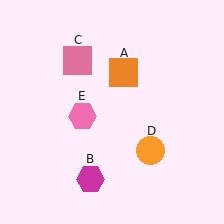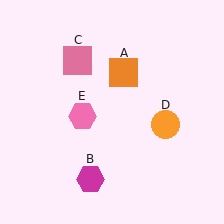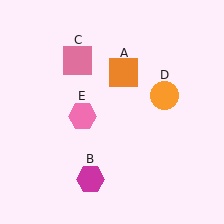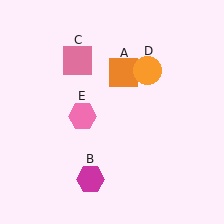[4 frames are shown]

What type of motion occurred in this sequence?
The orange circle (object D) rotated counterclockwise around the center of the scene.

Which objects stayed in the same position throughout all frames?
Orange square (object A) and magenta hexagon (object B) and pink square (object C) and pink hexagon (object E) remained stationary.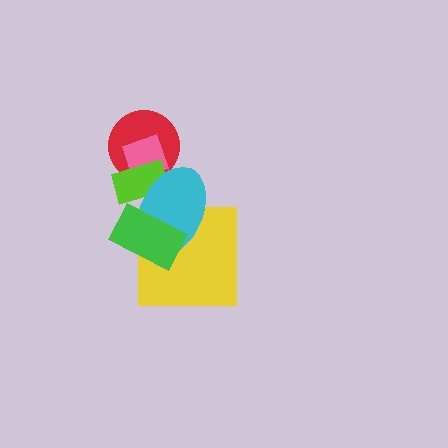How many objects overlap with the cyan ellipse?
5 objects overlap with the cyan ellipse.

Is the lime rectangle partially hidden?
Yes, it is partially covered by another shape.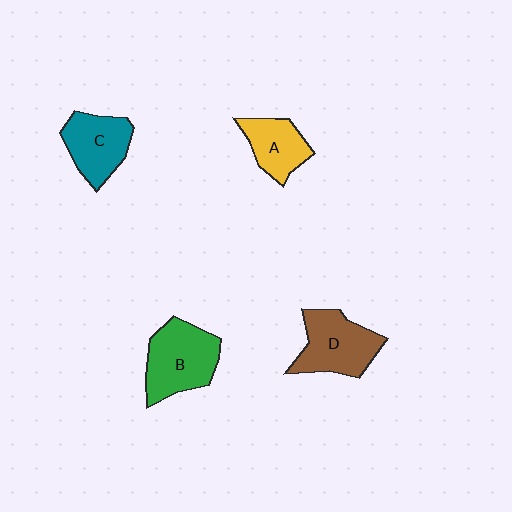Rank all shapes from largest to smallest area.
From largest to smallest: B (green), D (brown), C (teal), A (yellow).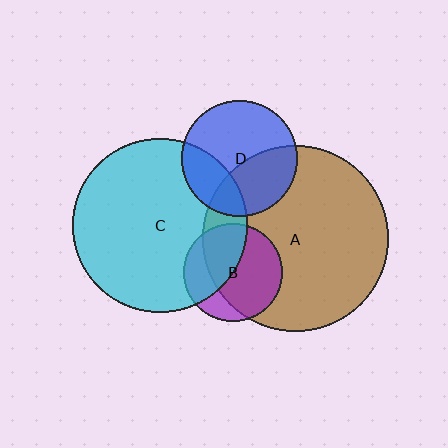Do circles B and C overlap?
Yes.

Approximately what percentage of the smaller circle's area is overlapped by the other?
Approximately 45%.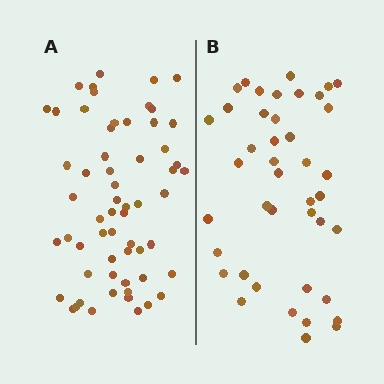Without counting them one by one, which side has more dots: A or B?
Region A (the left region) has more dots.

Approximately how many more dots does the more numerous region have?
Region A has approximately 20 more dots than region B.